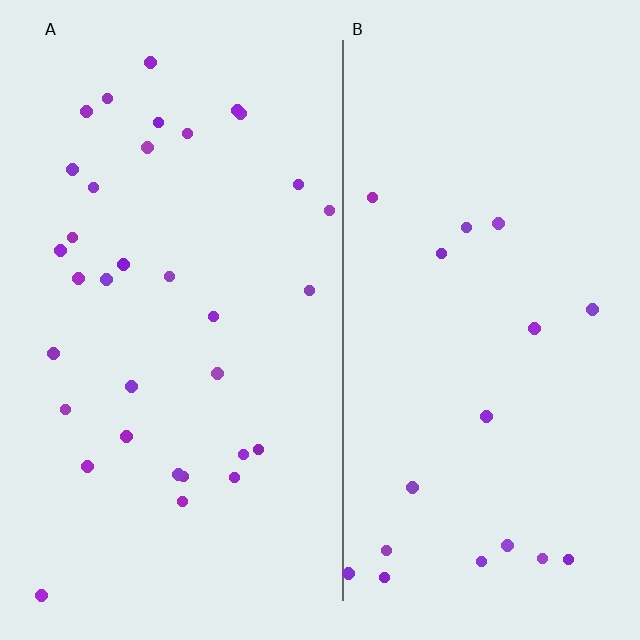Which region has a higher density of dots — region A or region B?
A (the left).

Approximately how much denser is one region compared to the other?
Approximately 1.9× — region A over region B.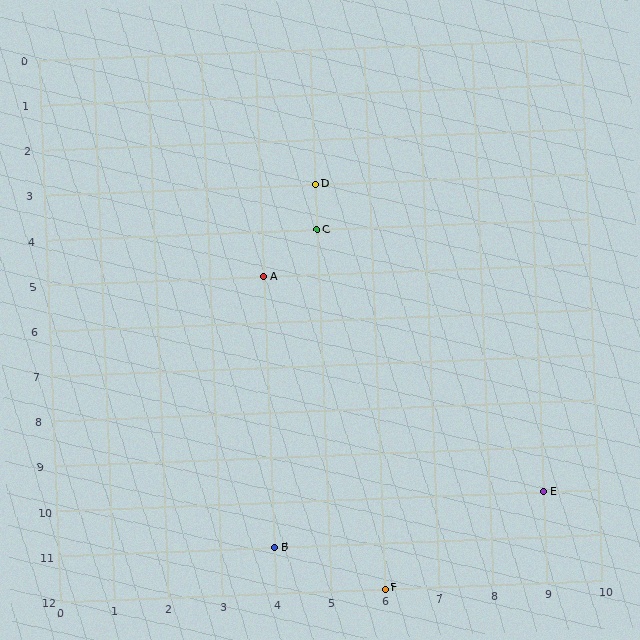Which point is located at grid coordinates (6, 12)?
Point F is at (6, 12).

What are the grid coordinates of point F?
Point F is at grid coordinates (6, 12).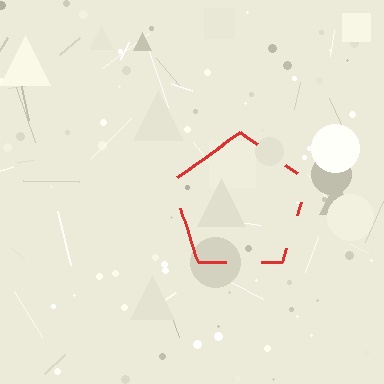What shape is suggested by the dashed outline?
The dashed outline suggests a pentagon.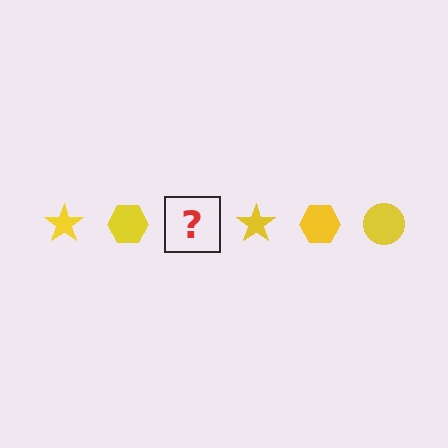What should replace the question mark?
The question mark should be replaced with a yellow circle.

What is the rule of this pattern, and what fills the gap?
The rule is that the pattern cycles through star, hexagon, circle shapes in yellow. The gap should be filled with a yellow circle.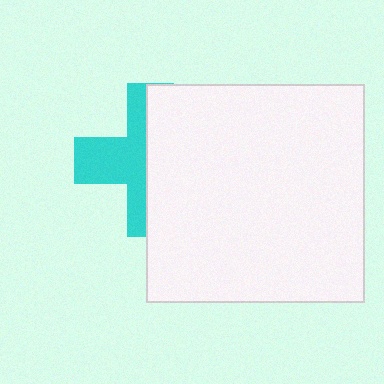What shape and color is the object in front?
The object in front is a white square.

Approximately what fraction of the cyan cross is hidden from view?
Roughly 56% of the cyan cross is hidden behind the white square.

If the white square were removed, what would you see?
You would see the complete cyan cross.